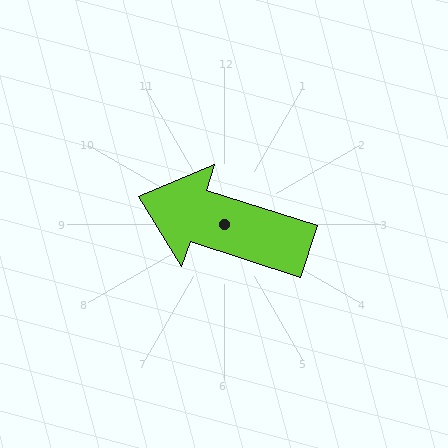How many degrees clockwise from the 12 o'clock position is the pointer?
Approximately 288 degrees.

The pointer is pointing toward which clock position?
Roughly 10 o'clock.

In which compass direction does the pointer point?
West.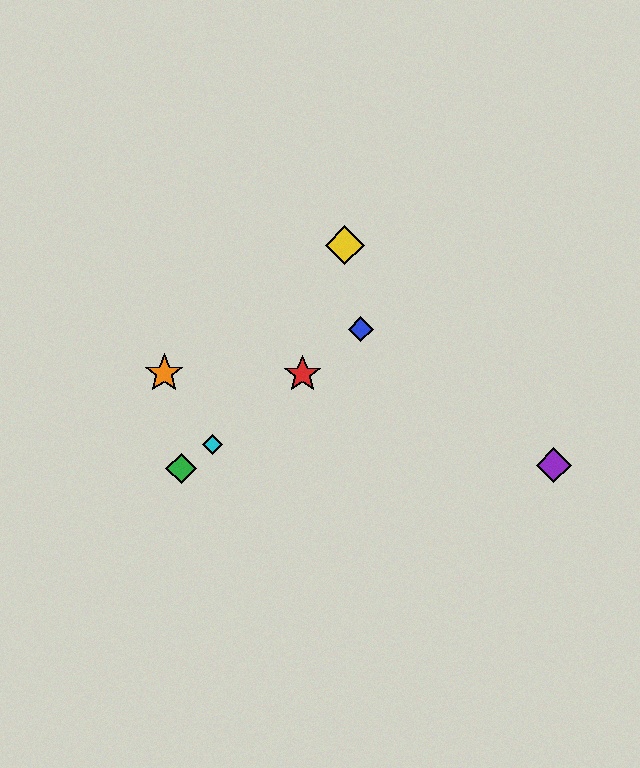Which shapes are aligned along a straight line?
The red star, the blue diamond, the green diamond, the cyan diamond are aligned along a straight line.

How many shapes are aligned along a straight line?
4 shapes (the red star, the blue diamond, the green diamond, the cyan diamond) are aligned along a straight line.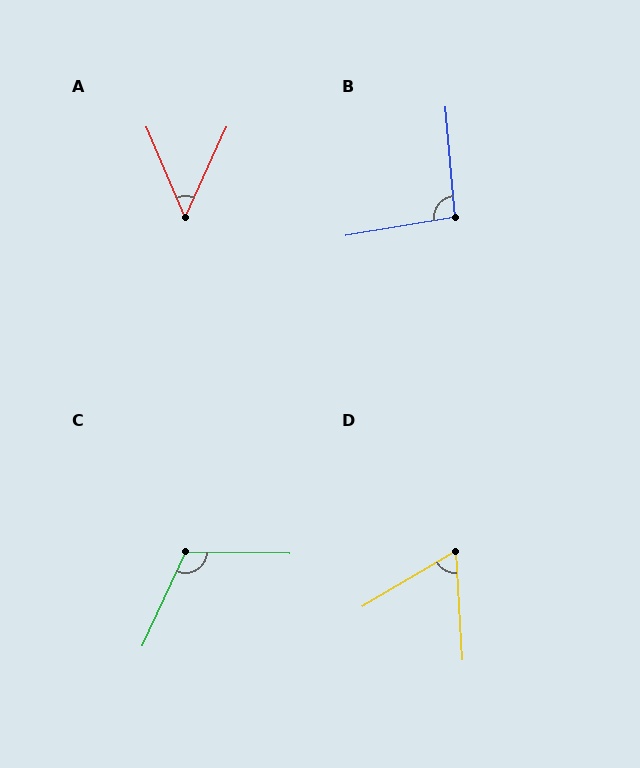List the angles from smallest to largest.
A (48°), D (62°), B (95°), C (114°).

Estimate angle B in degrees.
Approximately 95 degrees.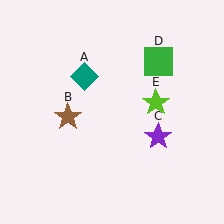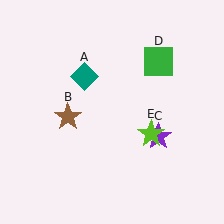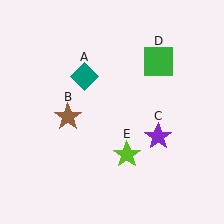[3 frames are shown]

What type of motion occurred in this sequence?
The lime star (object E) rotated clockwise around the center of the scene.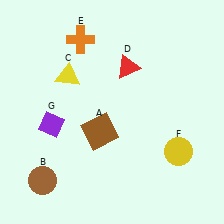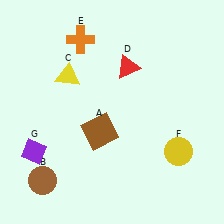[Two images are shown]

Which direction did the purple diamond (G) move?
The purple diamond (G) moved down.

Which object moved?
The purple diamond (G) moved down.